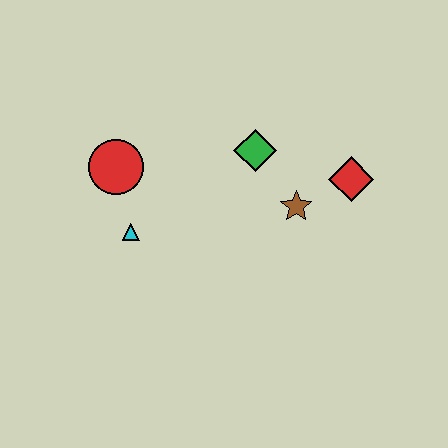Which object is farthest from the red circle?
The red diamond is farthest from the red circle.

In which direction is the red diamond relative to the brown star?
The red diamond is to the right of the brown star.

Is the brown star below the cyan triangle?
No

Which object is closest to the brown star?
The red diamond is closest to the brown star.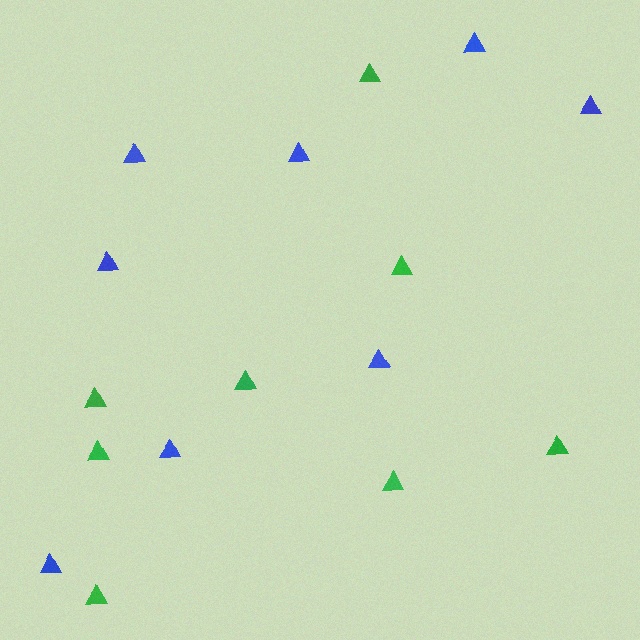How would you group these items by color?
There are 2 groups: one group of blue triangles (8) and one group of green triangles (8).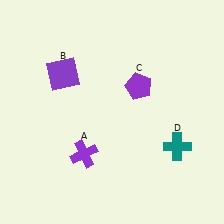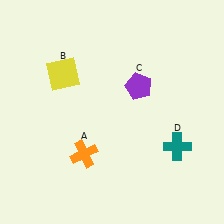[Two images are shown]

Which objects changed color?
A changed from purple to orange. B changed from purple to yellow.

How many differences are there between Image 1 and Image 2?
There are 2 differences between the two images.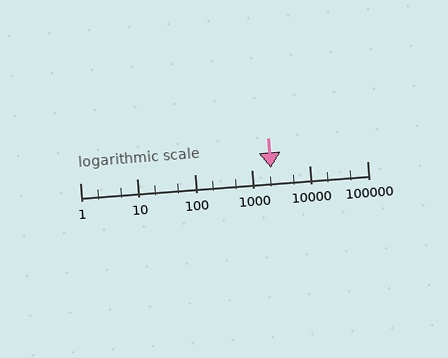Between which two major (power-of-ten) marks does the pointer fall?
The pointer is between 1000 and 10000.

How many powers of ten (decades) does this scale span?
The scale spans 5 decades, from 1 to 100000.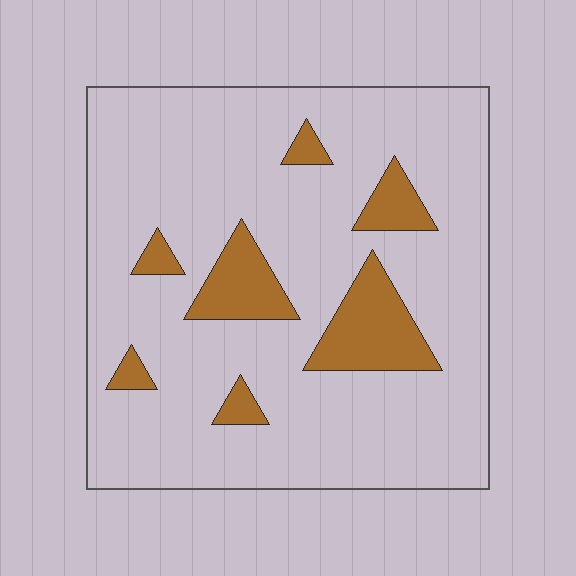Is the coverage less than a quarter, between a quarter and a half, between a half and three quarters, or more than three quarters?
Less than a quarter.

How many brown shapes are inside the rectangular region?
7.